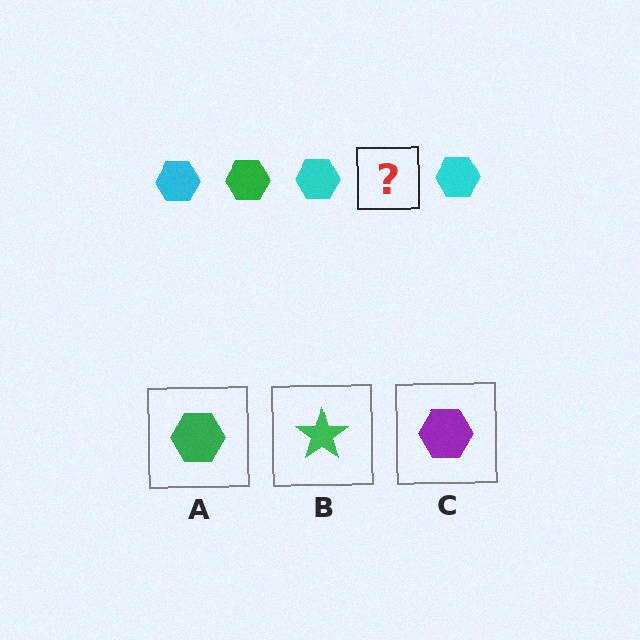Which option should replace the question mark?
Option A.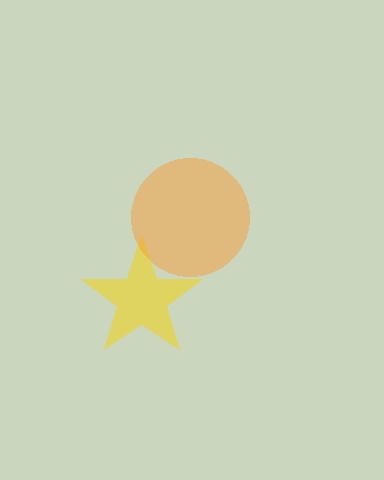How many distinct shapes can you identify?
There are 2 distinct shapes: a yellow star, an orange circle.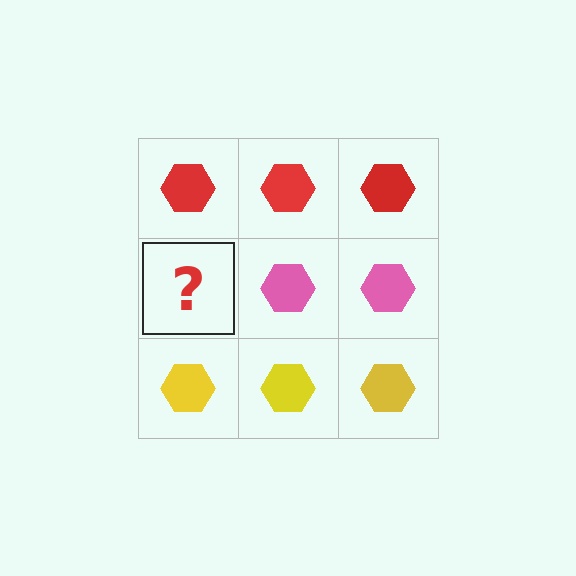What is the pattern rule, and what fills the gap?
The rule is that each row has a consistent color. The gap should be filled with a pink hexagon.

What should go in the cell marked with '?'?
The missing cell should contain a pink hexagon.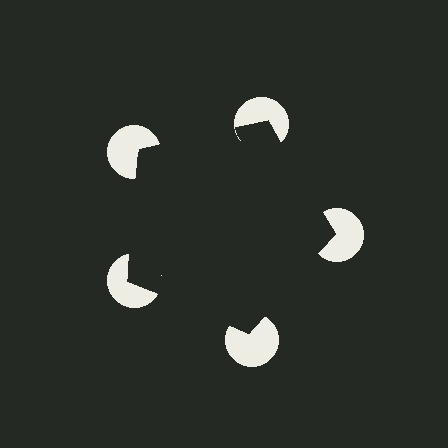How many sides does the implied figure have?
5 sides.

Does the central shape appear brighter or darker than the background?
It typically appears slightly darker than the background, even though no actual brightness change is drawn.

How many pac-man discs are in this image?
There are 5 — one at each vertex of the illusory pentagon.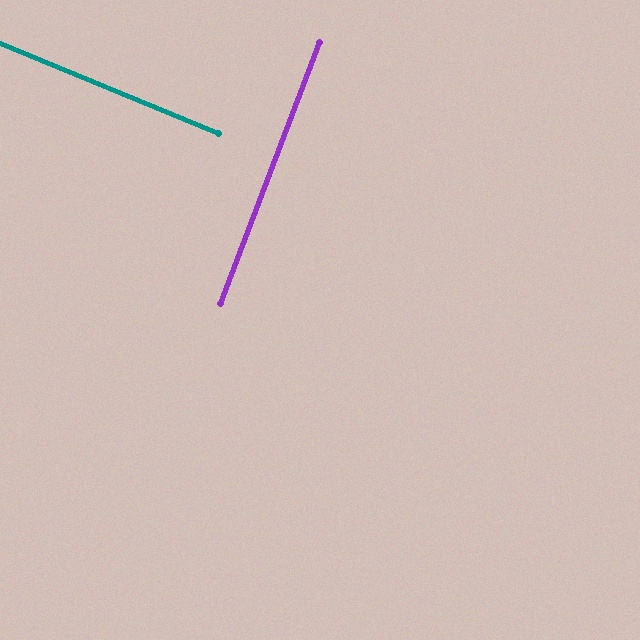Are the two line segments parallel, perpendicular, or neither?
Perpendicular — they meet at approximately 88°.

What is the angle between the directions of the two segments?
Approximately 88 degrees.